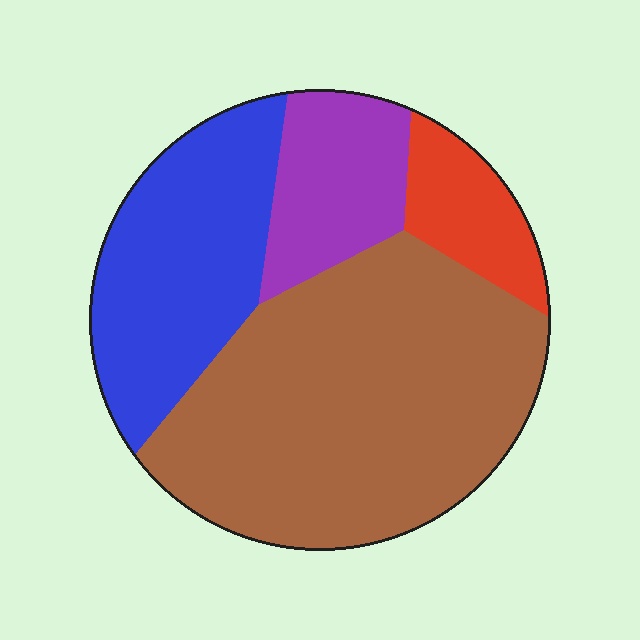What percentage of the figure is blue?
Blue covers 25% of the figure.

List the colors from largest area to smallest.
From largest to smallest: brown, blue, purple, red.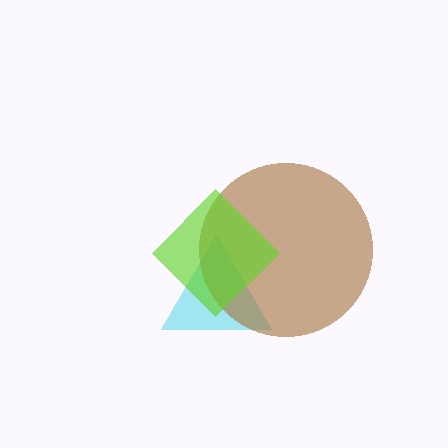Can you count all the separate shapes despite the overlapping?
Yes, there are 3 separate shapes.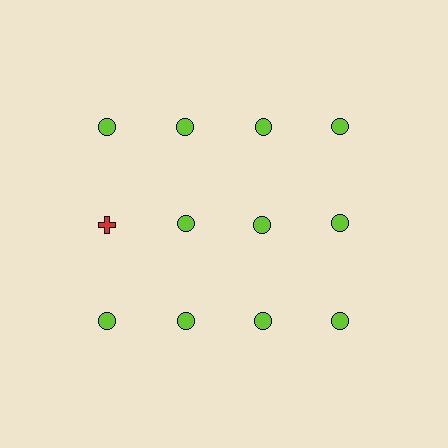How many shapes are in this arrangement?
There are 12 shapes arranged in a grid pattern.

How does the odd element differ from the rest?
It differs in both color (red instead of lime) and shape (cross instead of circle).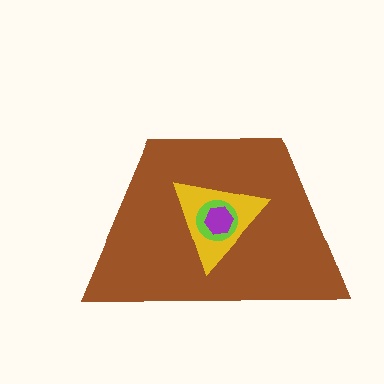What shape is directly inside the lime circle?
The purple hexagon.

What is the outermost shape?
The brown trapezoid.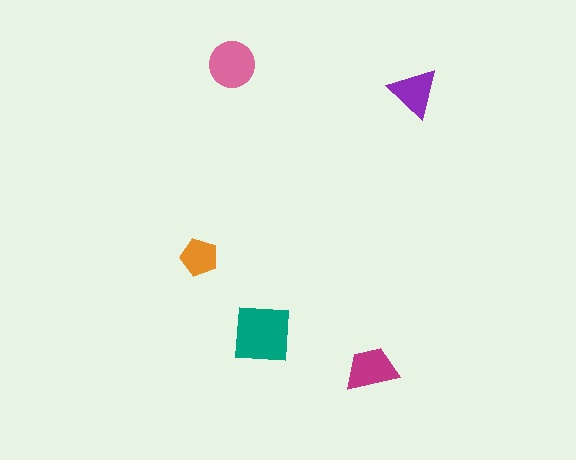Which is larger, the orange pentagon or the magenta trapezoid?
The magenta trapezoid.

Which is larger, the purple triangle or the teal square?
The teal square.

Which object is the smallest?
The orange pentagon.